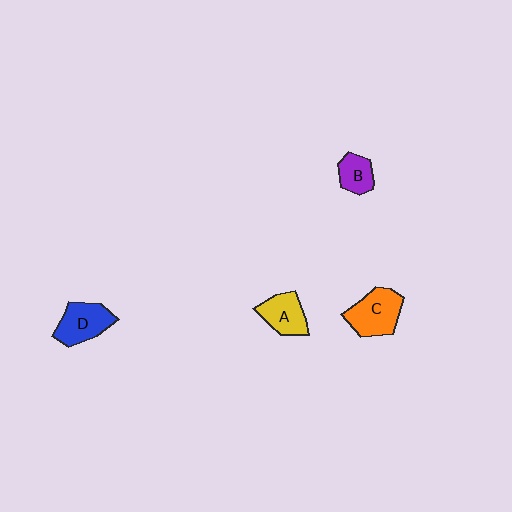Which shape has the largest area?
Shape C (orange).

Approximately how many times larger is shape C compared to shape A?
Approximately 1.3 times.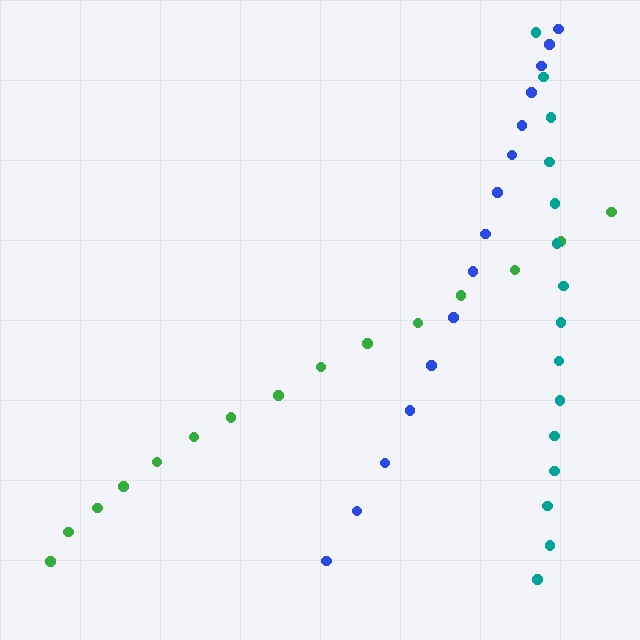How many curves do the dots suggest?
There are 3 distinct paths.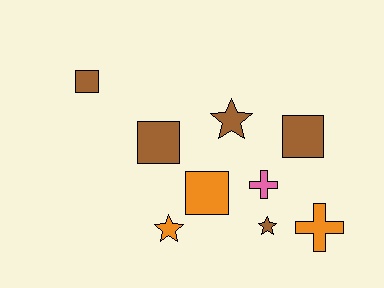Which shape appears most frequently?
Square, with 4 objects.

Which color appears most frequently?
Brown, with 5 objects.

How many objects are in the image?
There are 9 objects.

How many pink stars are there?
There are no pink stars.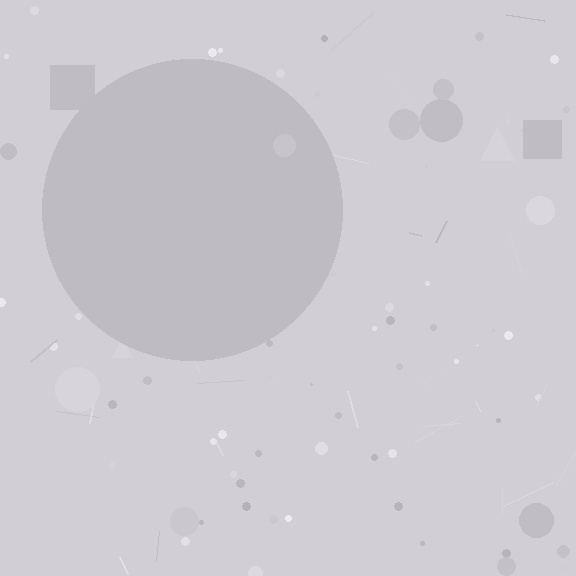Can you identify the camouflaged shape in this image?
The camouflaged shape is a circle.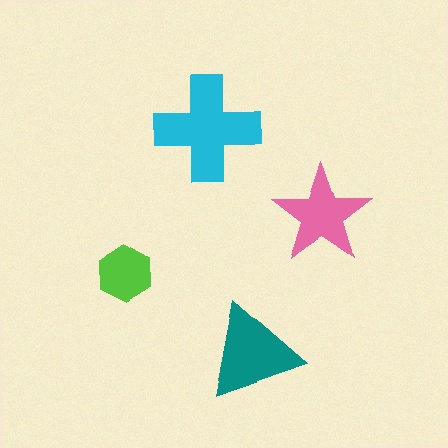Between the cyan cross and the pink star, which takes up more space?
The cyan cross.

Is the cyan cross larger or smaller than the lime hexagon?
Larger.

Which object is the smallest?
The lime hexagon.